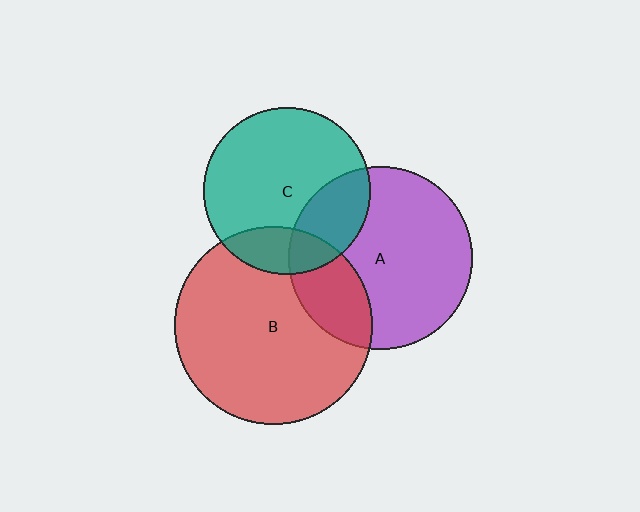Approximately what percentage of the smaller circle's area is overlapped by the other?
Approximately 25%.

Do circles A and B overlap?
Yes.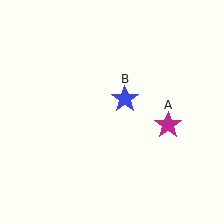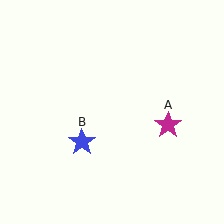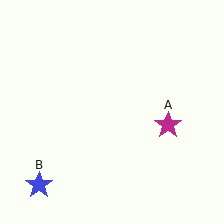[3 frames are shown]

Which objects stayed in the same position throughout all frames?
Magenta star (object A) remained stationary.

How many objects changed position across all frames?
1 object changed position: blue star (object B).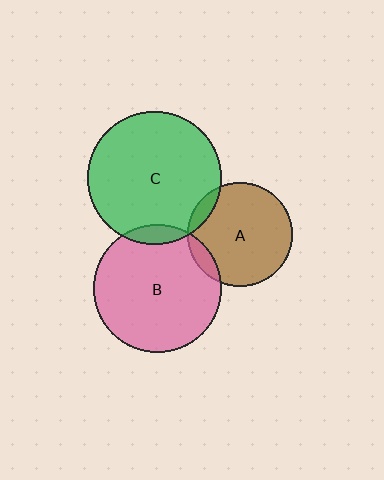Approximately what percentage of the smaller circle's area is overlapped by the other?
Approximately 10%.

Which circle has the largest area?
Circle C (green).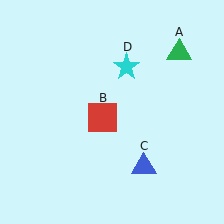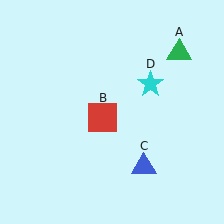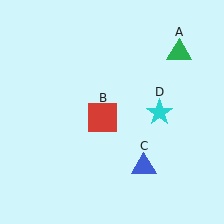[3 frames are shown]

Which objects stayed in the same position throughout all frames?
Green triangle (object A) and red square (object B) and blue triangle (object C) remained stationary.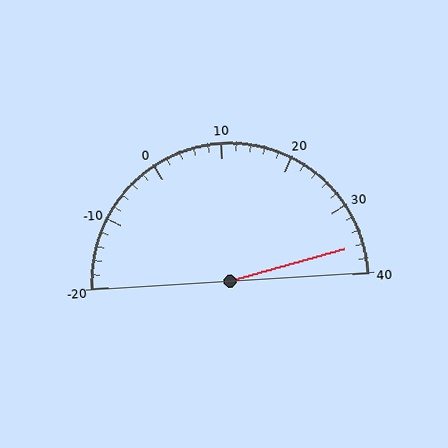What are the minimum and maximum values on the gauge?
The gauge ranges from -20 to 40.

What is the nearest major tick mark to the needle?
The nearest major tick mark is 40.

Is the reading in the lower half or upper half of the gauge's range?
The reading is in the upper half of the range (-20 to 40).